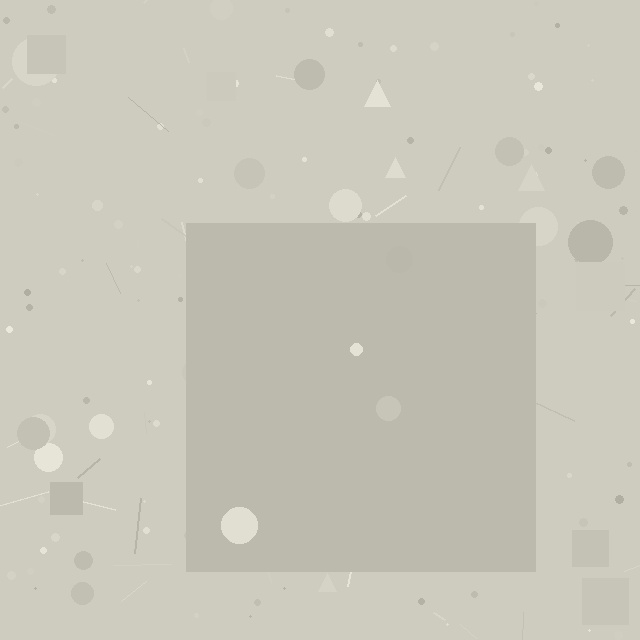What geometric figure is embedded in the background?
A square is embedded in the background.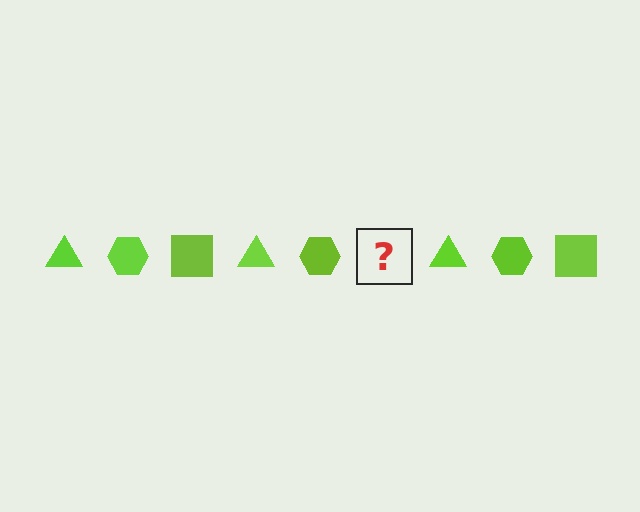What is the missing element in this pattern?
The missing element is a lime square.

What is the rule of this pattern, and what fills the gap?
The rule is that the pattern cycles through triangle, hexagon, square shapes in lime. The gap should be filled with a lime square.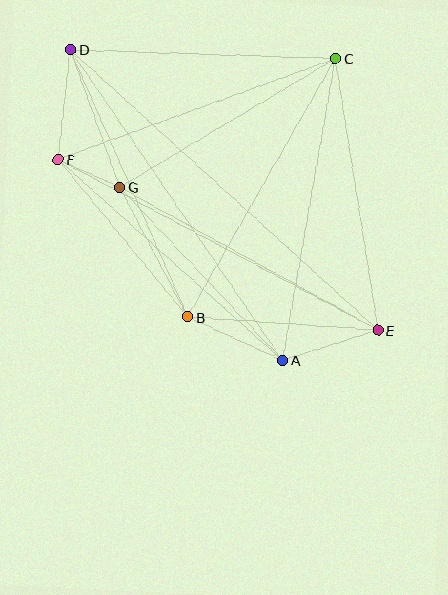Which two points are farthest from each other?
Points D and E are farthest from each other.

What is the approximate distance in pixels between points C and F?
The distance between C and F is approximately 295 pixels.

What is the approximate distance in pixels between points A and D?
The distance between A and D is approximately 376 pixels.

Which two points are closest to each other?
Points F and G are closest to each other.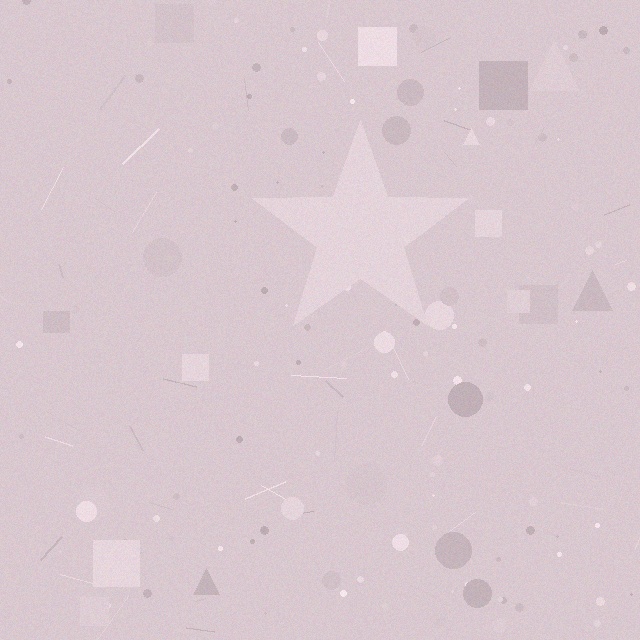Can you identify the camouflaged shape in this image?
The camouflaged shape is a star.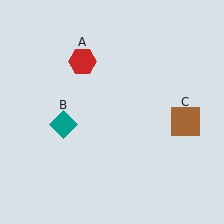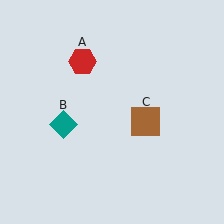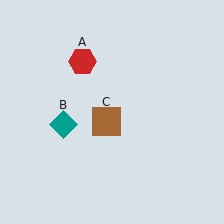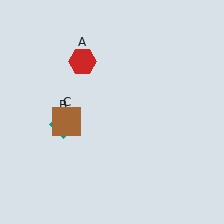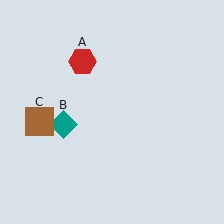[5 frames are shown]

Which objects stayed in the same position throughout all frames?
Red hexagon (object A) and teal diamond (object B) remained stationary.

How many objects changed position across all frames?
1 object changed position: brown square (object C).